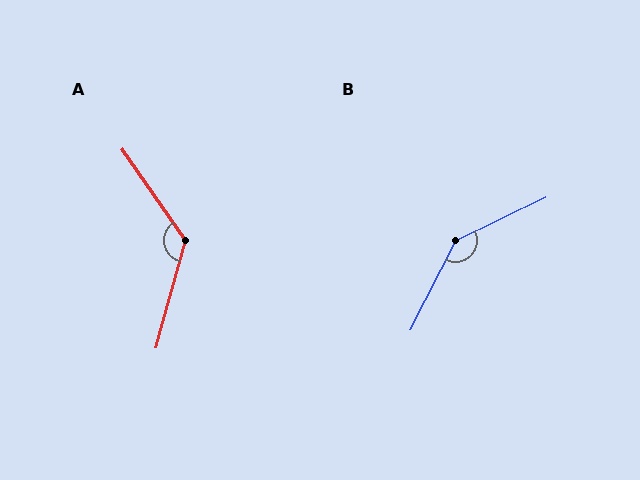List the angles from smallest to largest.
A (130°), B (143°).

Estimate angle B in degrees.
Approximately 143 degrees.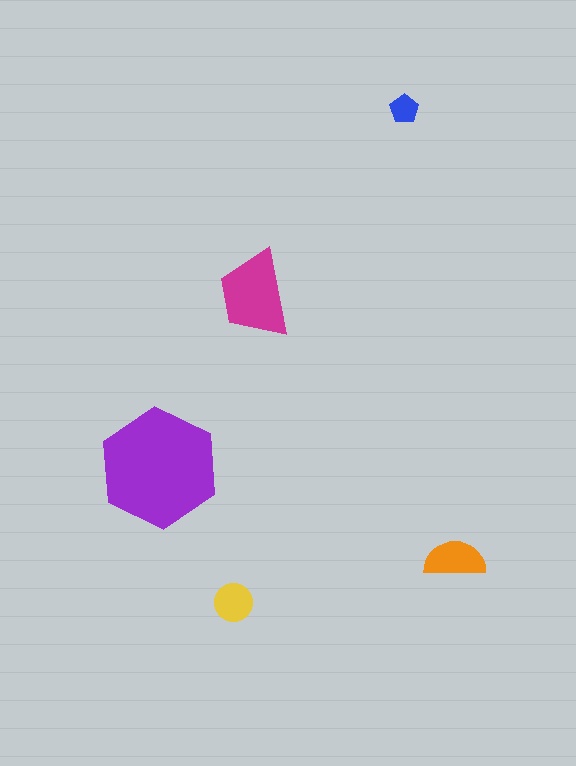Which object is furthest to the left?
The purple hexagon is leftmost.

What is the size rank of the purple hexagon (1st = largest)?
1st.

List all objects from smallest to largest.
The blue pentagon, the yellow circle, the orange semicircle, the magenta trapezoid, the purple hexagon.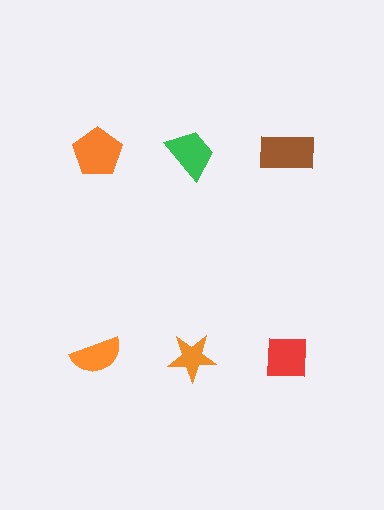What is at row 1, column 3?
A brown rectangle.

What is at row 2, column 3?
A red square.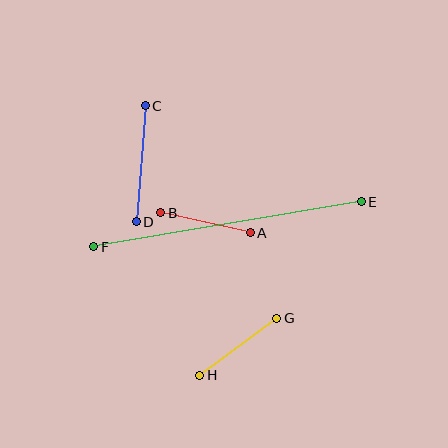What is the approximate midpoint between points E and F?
The midpoint is at approximately (227, 224) pixels.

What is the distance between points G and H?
The distance is approximately 95 pixels.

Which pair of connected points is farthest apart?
Points E and F are farthest apart.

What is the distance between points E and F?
The distance is approximately 271 pixels.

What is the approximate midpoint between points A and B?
The midpoint is at approximately (206, 223) pixels.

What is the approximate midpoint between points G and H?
The midpoint is at approximately (238, 347) pixels.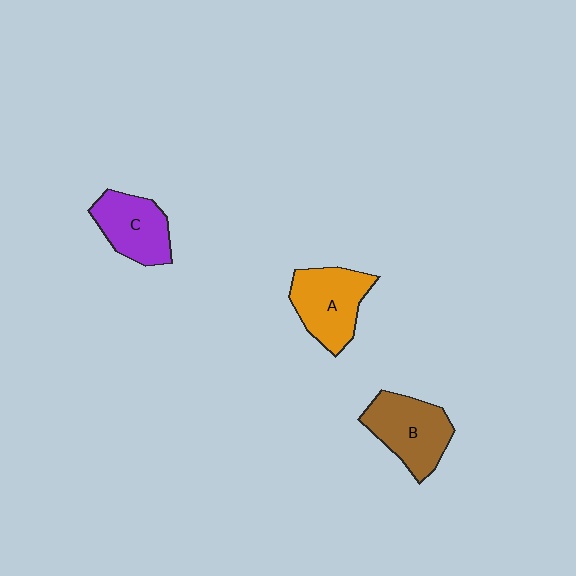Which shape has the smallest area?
Shape C (purple).